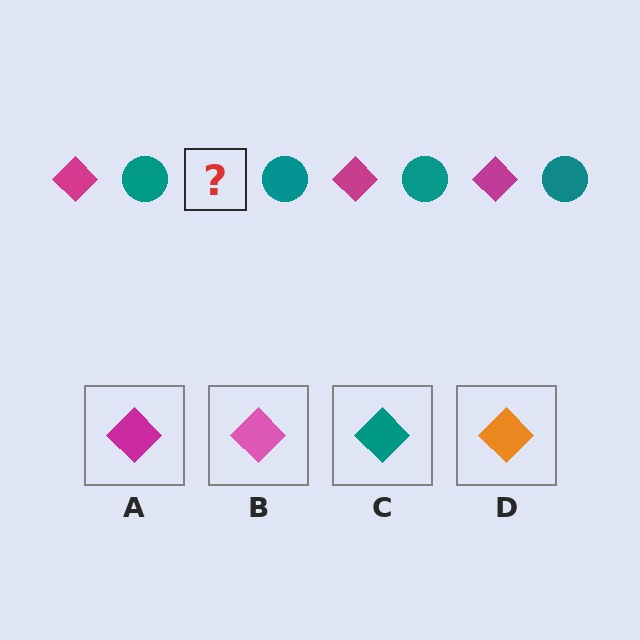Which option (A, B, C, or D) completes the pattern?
A.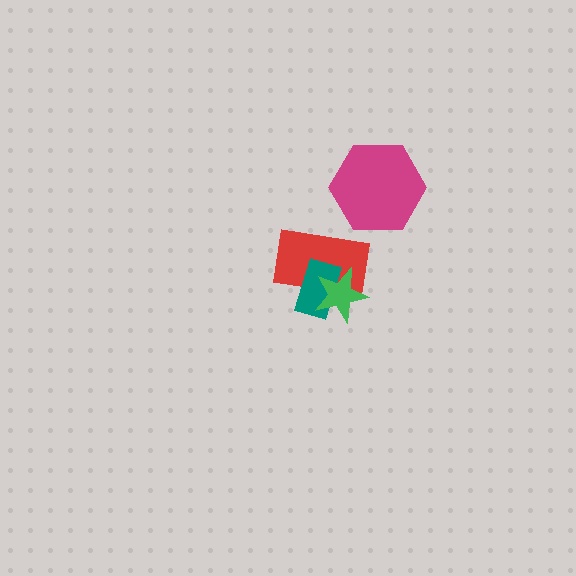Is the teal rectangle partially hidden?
Yes, it is partially covered by another shape.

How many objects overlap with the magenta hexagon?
0 objects overlap with the magenta hexagon.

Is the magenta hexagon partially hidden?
No, no other shape covers it.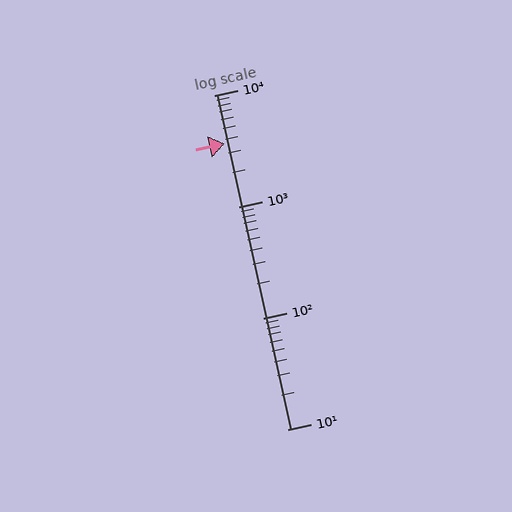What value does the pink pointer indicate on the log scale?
The pointer indicates approximately 3700.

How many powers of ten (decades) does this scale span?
The scale spans 3 decades, from 10 to 10000.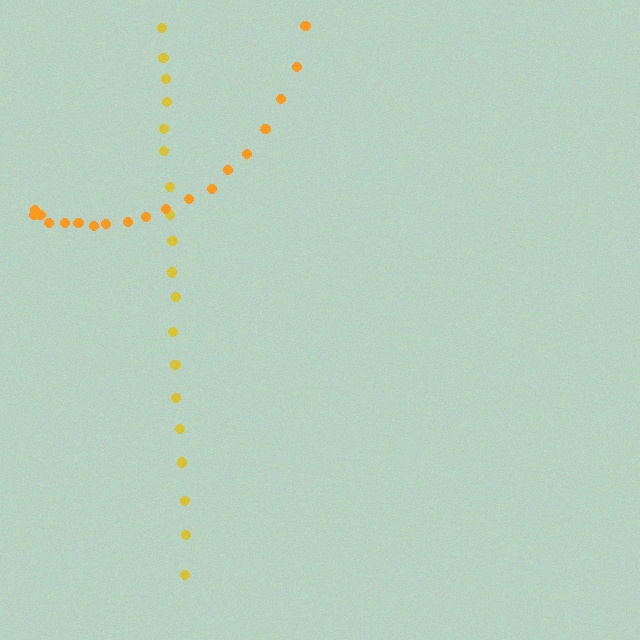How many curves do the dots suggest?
There are 2 distinct paths.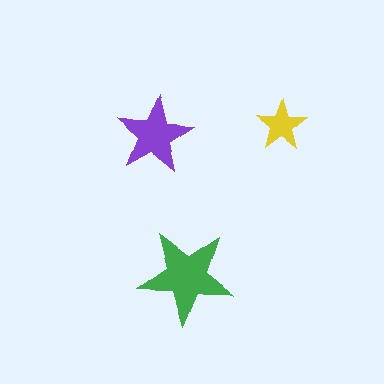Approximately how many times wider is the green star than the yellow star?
About 2 times wider.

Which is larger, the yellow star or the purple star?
The purple one.